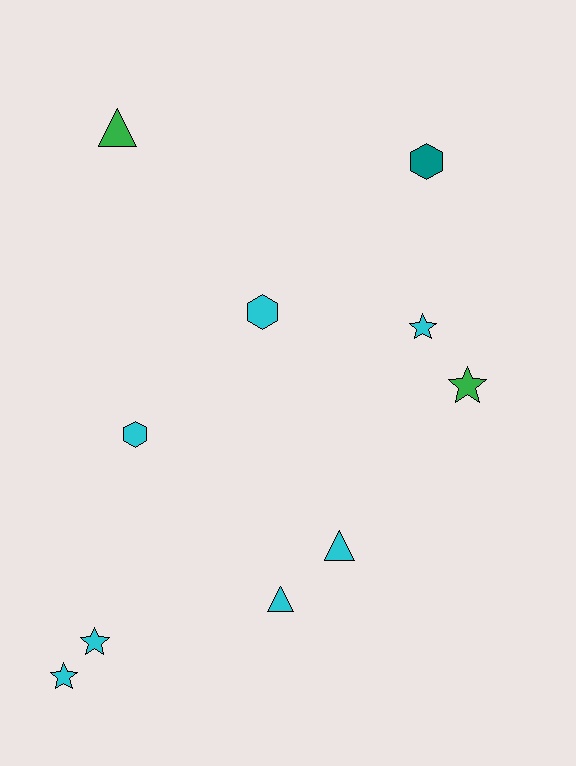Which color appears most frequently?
Cyan, with 7 objects.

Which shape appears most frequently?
Star, with 4 objects.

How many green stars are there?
There is 1 green star.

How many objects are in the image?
There are 10 objects.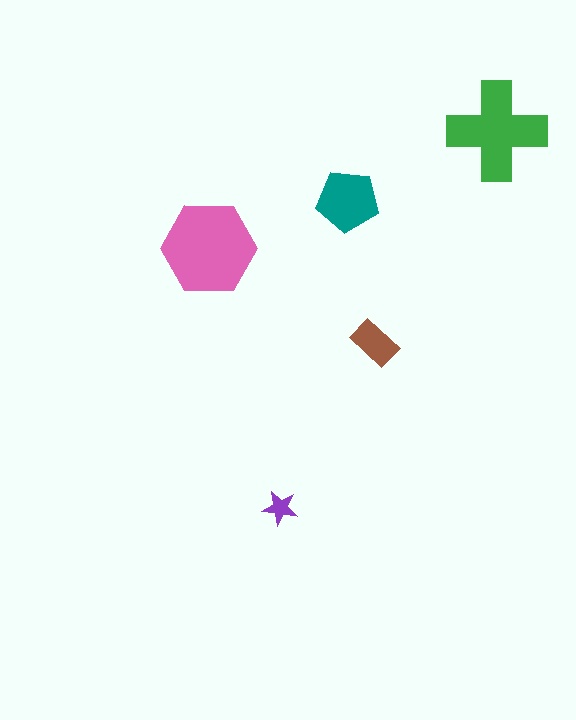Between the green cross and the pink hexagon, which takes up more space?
The pink hexagon.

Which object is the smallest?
The purple star.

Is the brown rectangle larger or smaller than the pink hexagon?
Smaller.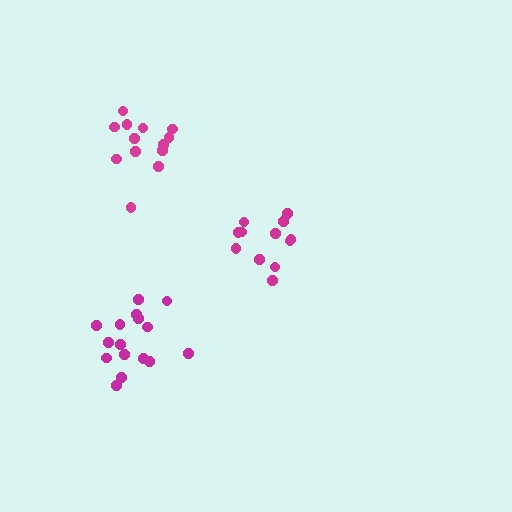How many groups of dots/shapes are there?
There are 3 groups.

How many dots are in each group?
Group 1: 16 dots, Group 2: 13 dots, Group 3: 12 dots (41 total).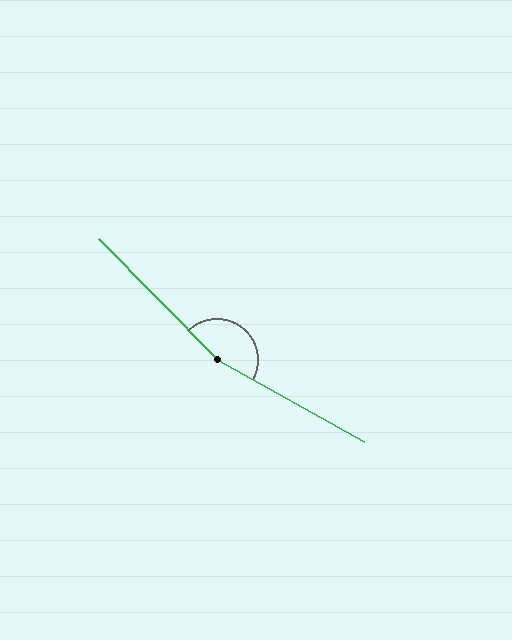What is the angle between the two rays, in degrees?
Approximately 163 degrees.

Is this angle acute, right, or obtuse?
It is obtuse.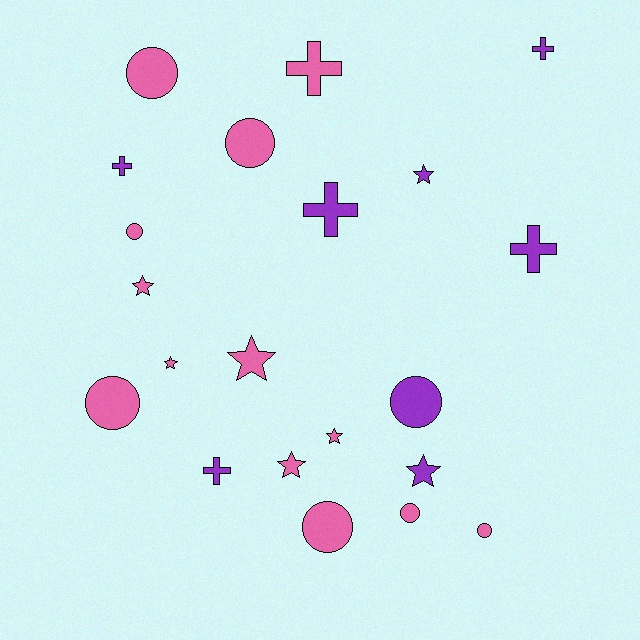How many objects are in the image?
There are 21 objects.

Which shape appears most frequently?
Circle, with 8 objects.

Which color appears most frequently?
Pink, with 13 objects.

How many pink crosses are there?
There is 1 pink cross.